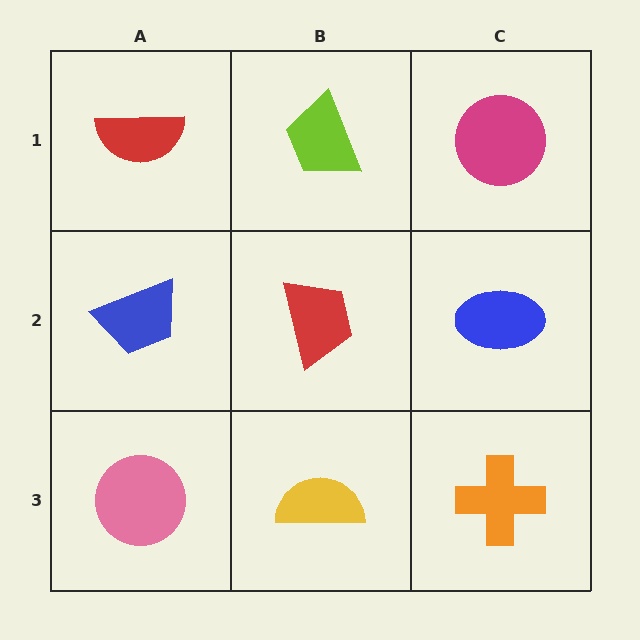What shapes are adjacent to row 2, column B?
A lime trapezoid (row 1, column B), a yellow semicircle (row 3, column B), a blue trapezoid (row 2, column A), a blue ellipse (row 2, column C).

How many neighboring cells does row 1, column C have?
2.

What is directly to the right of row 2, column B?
A blue ellipse.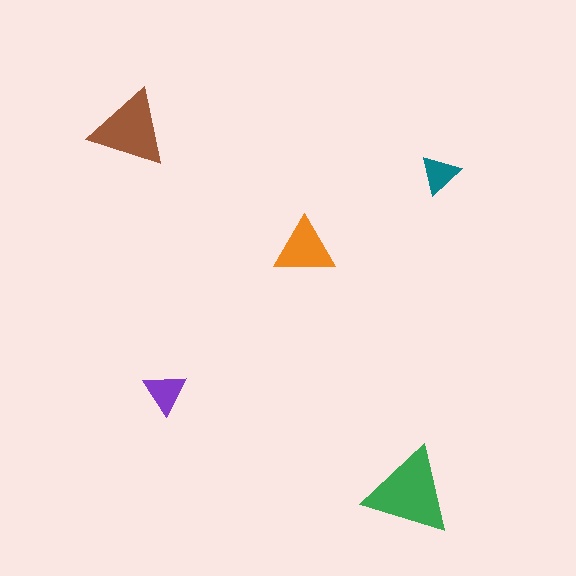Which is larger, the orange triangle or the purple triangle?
The orange one.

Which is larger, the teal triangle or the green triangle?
The green one.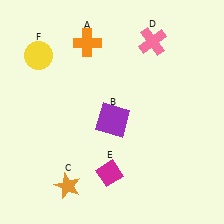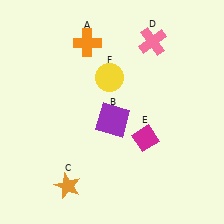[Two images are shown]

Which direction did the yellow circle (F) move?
The yellow circle (F) moved right.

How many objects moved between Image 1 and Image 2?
2 objects moved between the two images.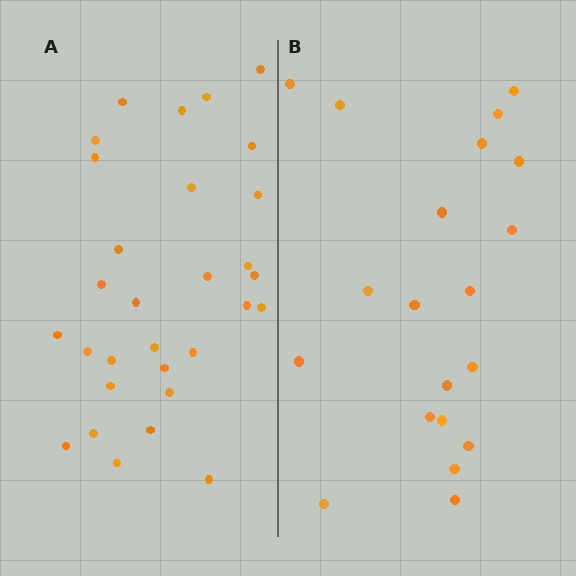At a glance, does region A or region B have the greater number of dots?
Region A (the left region) has more dots.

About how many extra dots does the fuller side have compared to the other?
Region A has roughly 10 or so more dots than region B.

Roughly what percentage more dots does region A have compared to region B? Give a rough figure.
About 50% more.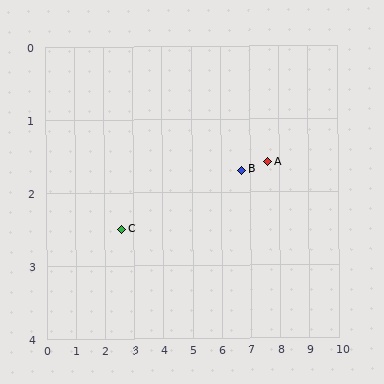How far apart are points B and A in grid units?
Points B and A are about 0.9 grid units apart.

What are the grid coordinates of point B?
Point B is at approximately (6.7, 1.7).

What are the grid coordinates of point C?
Point C is at approximately (2.6, 2.5).